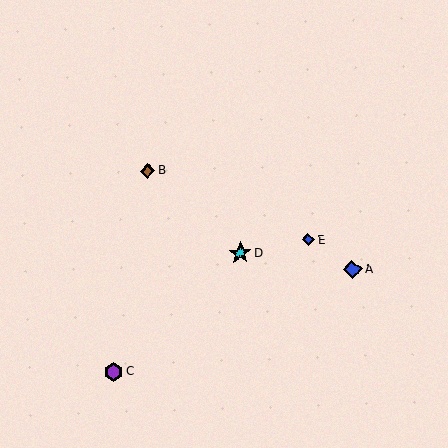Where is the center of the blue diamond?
The center of the blue diamond is at (308, 240).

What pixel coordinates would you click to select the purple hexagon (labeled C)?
Click at (114, 372) to select the purple hexagon C.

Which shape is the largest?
The cyan star (labeled D) is the largest.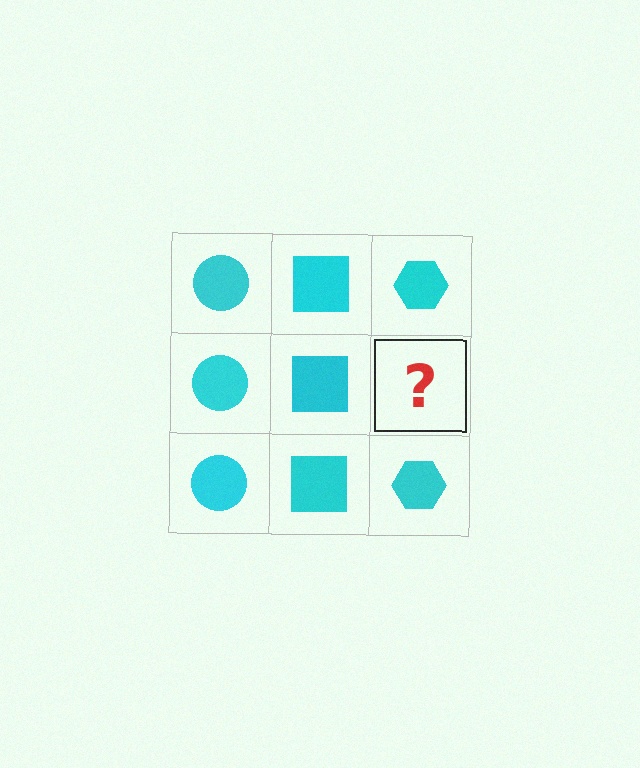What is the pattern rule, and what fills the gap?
The rule is that each column has a consistent shape. The gap should be filled with a cyan hexagon.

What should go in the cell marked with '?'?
The missing cell should contain a cyan hexagon.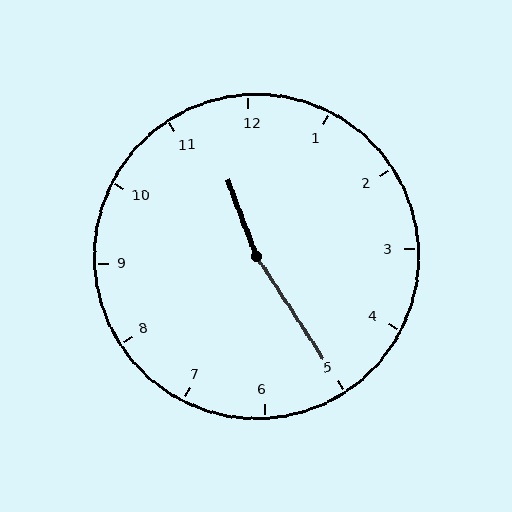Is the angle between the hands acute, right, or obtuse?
It is obtuse.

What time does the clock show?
11:25.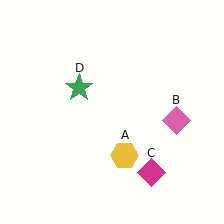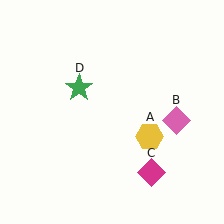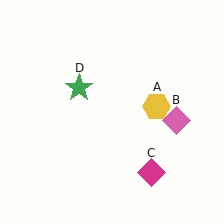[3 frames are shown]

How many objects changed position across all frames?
1 object changed position: yellow hexagon (object A).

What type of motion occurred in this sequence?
The yellow hexagon (object A) rotated counterclockwise around the center of the scene.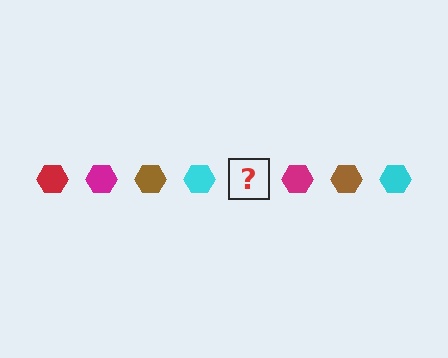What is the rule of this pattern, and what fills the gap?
The rule is that the pattern cycles through red, magenta, brown, cyan hexagons. The gap should be filled with a red hexagon.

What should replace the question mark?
The question mark should be replaced with a red hexagon.